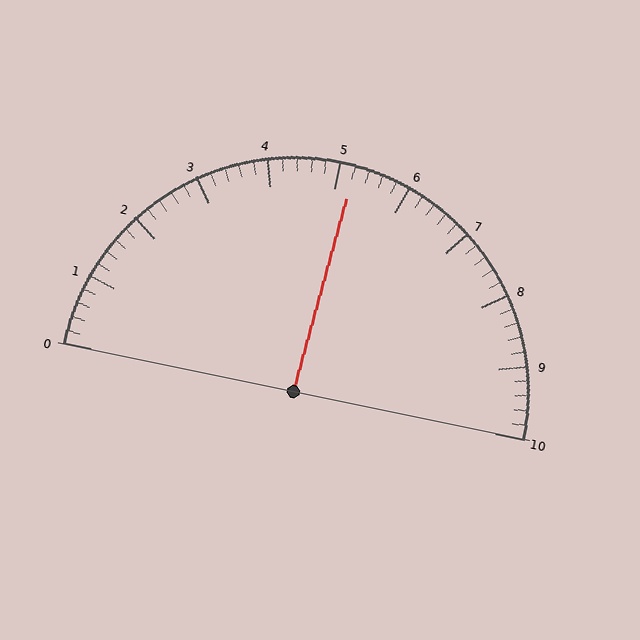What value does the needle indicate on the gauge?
The needle indicates approximately 5.2.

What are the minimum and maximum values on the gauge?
The gauge ranges from 0 to 10.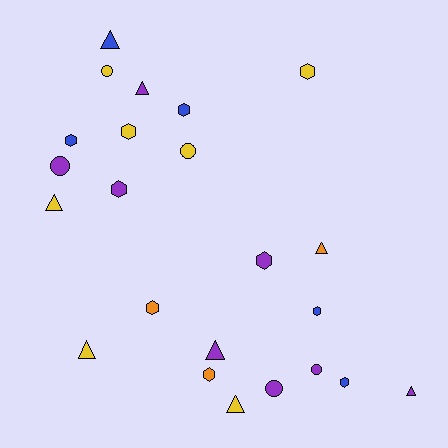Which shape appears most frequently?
Hexagon, with 10 objects.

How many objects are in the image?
There are 23 objects.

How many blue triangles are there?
There is 1 blue triangle.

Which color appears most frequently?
Purple, with 8 objects.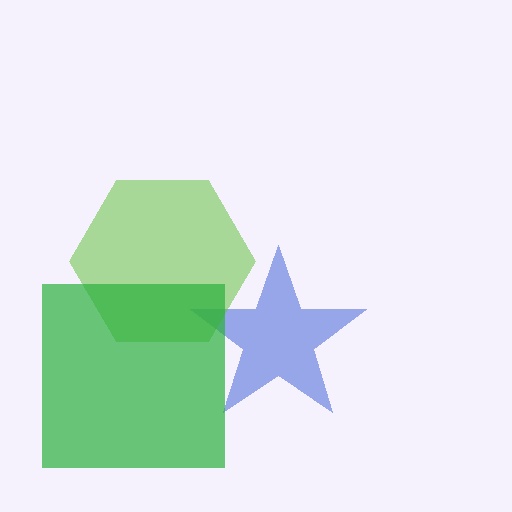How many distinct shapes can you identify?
There are 3 distinct shapes: a blue star, a lime hexagon, a green square.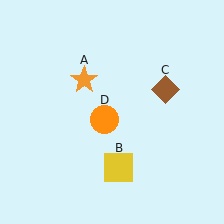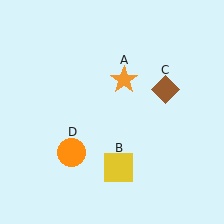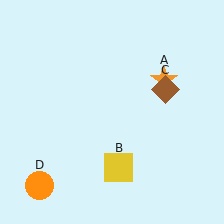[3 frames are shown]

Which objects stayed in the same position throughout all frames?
Yellow square (object B) and brown diamond (object C) remained stationary.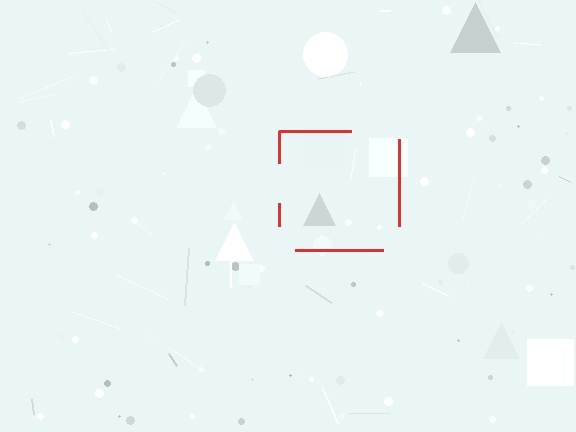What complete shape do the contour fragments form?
The contour fragments form a square.